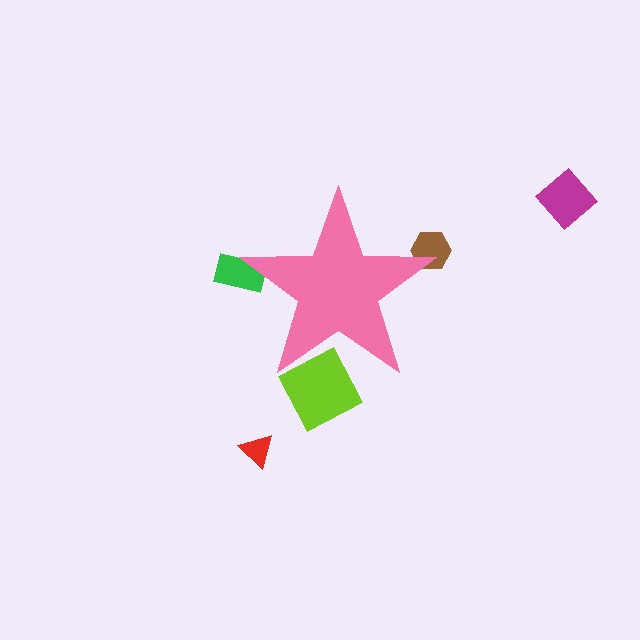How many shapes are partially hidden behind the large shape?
3 shapes are partially hidden.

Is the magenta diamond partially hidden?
No, the magenta diamond is fully visible.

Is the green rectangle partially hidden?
Yes, the green rectangle is partially hidden behind the pink star.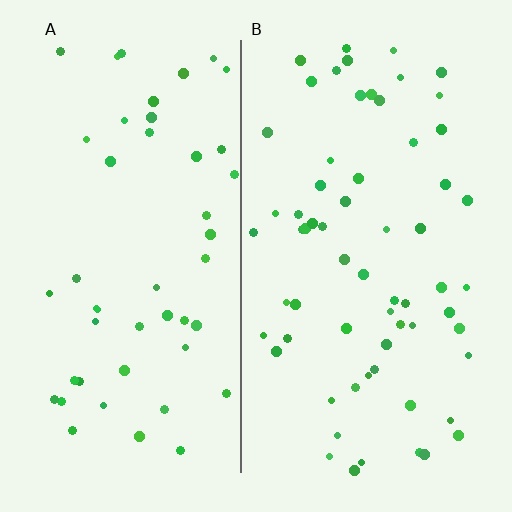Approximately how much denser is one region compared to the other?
Approximately 1.3× — region B over region A.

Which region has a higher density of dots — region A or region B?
B (the right).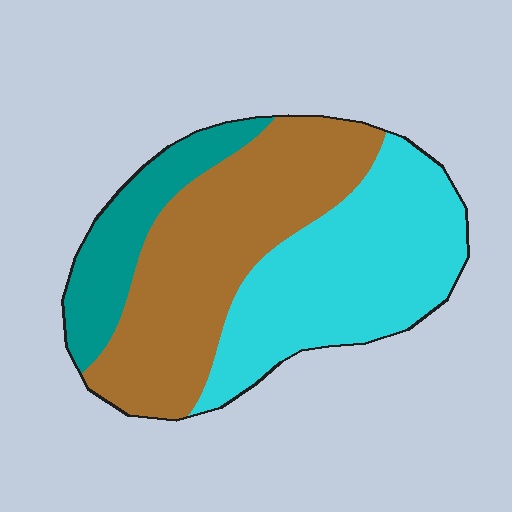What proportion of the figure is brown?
Brown covers 43% of the figure.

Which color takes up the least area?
Teal, at roughly 15%.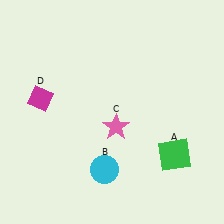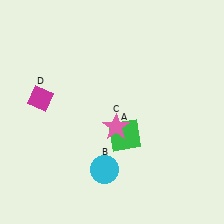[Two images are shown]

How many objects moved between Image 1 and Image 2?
1 object moved between the two images.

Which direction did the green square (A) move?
The green square (A) moved left.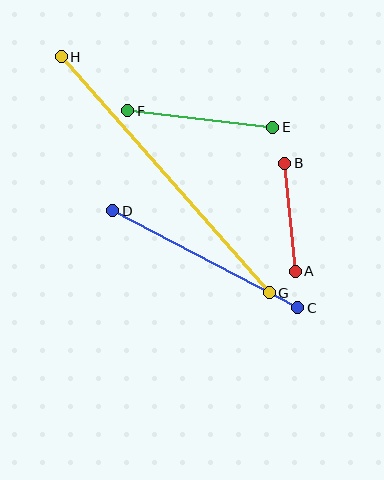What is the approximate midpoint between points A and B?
The midpoint is at approximately (290, 217) pixels.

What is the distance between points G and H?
The distance is approximately 315 pixels.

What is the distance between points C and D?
The distance is approximately 209 pixels.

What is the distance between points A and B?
The distance is approximately 109 pixels.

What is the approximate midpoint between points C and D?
The midpoint is at approximately (205, 259) pixels.